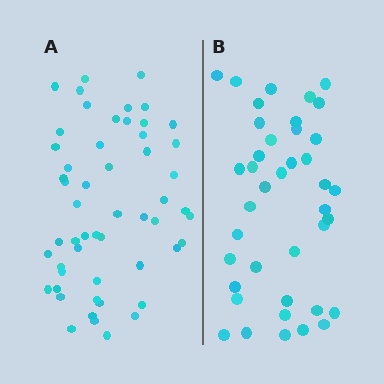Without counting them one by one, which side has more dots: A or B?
Region A (the left region) has more dots.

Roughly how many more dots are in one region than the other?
Region A has approximately 15 more dots than region B.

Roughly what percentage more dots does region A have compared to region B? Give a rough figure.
About 35% more.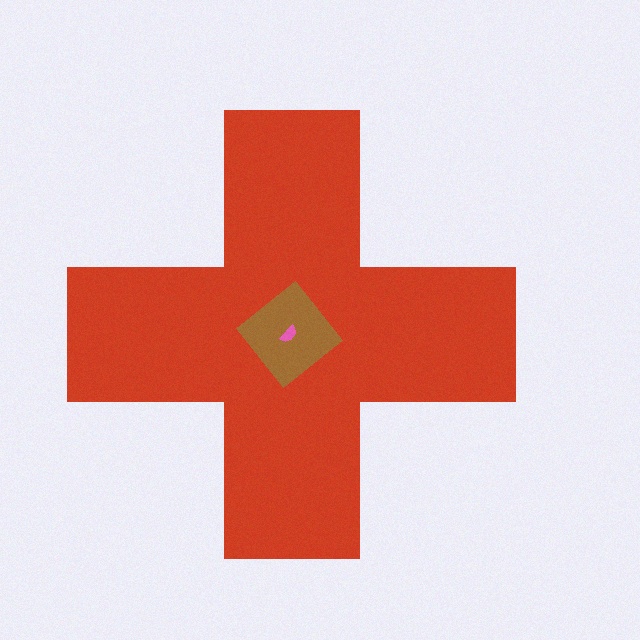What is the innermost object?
The pink semicircle.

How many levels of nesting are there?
3.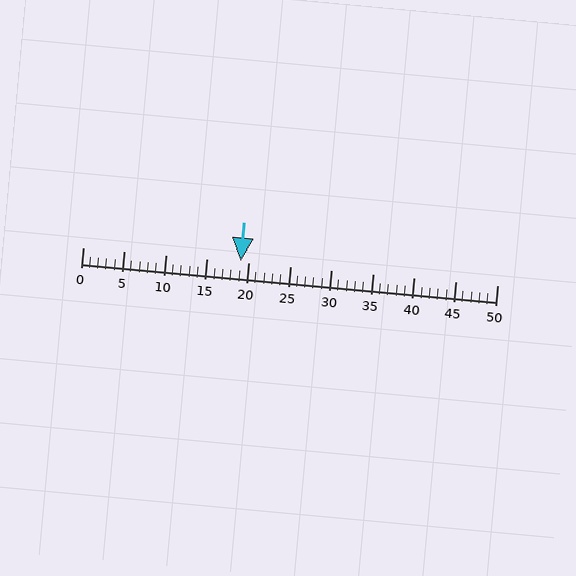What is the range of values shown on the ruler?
The ruler shows values from 0 to 50.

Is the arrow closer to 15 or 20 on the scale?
The arrow is closer to 20.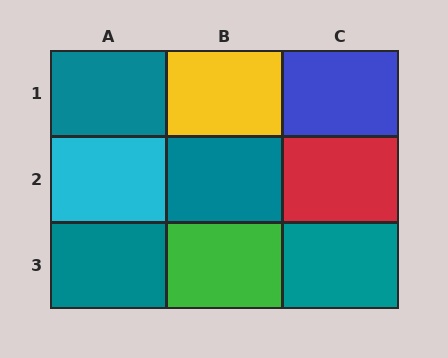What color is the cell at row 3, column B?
Green.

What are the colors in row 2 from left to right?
Cyan, teal, red.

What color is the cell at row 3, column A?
Teal.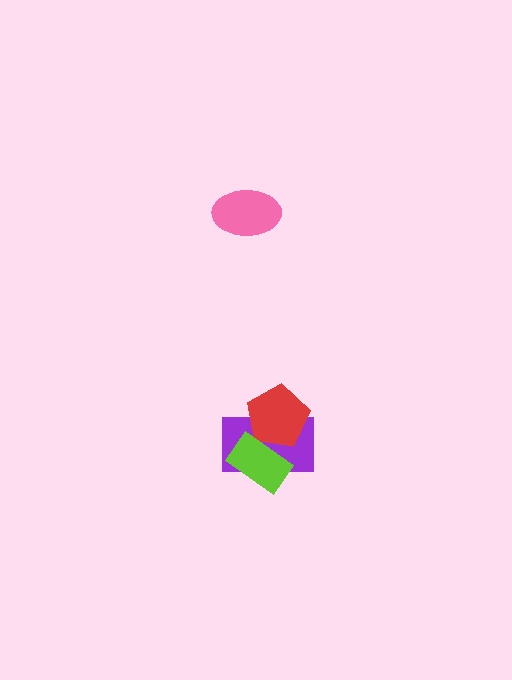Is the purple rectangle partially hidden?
Yes, it is partially covered by another shape.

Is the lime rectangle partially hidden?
No, no other shape covers it.